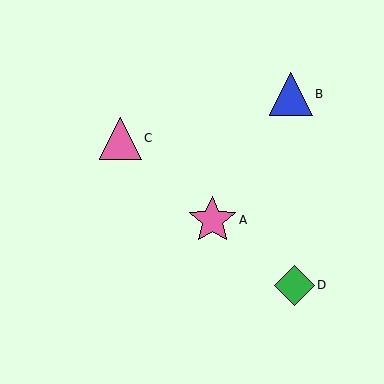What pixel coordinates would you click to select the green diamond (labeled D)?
Click at (294, 285) to select the green diamond D.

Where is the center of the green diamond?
The center of the green diamond is at (294, 285).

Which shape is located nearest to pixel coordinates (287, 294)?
The green diamond (labeled D) at (294, 285) is nearest to that location.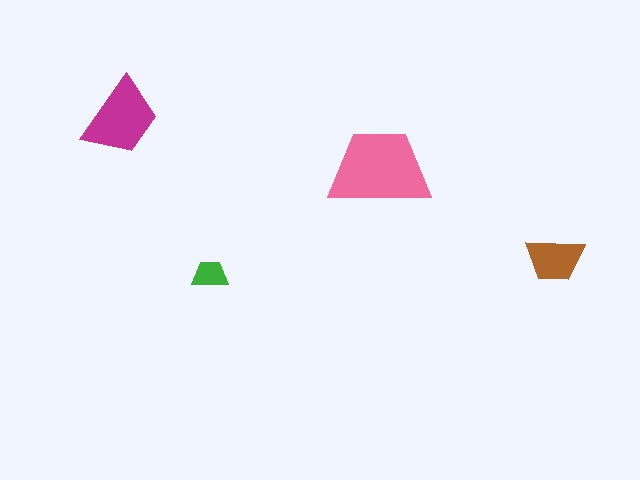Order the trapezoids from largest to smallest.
the pink one, the magenta one, the brown one, the green one.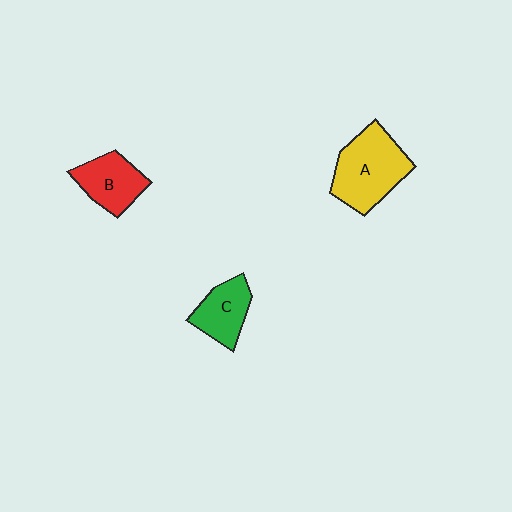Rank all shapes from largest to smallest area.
From largest to smallest: A (yellow), B (red), C (green).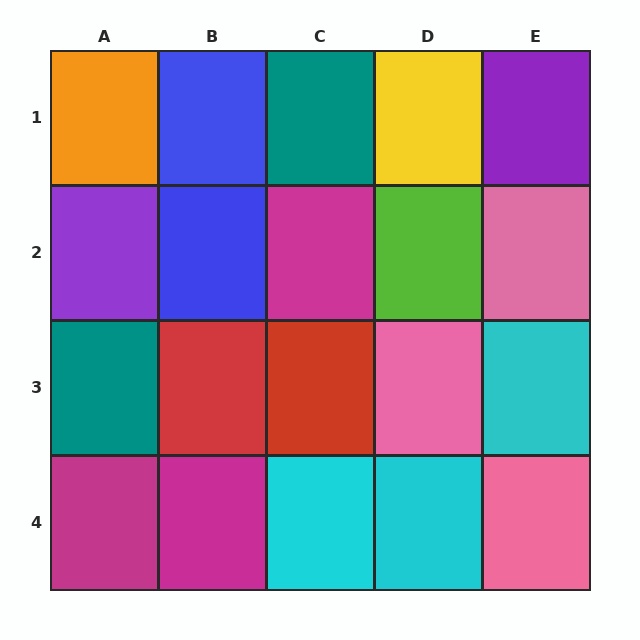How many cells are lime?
1 cell is lime.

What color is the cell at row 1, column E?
Purple.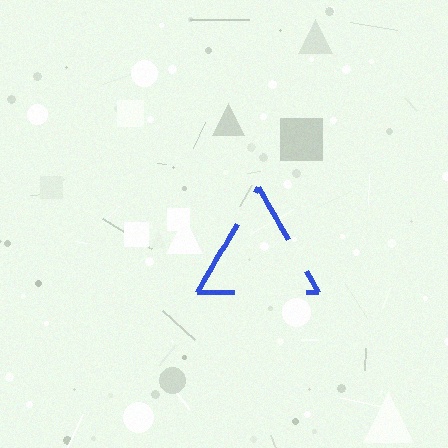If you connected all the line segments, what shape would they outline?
They would outline a triangle.